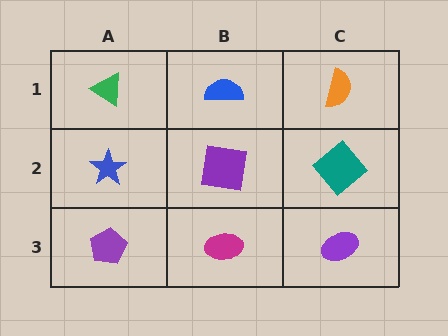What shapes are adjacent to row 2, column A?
A green triangle (row 1, column A), a purple pentagon (row 3, column A), a purple square (row 2, column B).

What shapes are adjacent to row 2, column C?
An orange semicircle (row 1, column C), a purple ellipse (row 3, column C), a purple square (row 2, column B).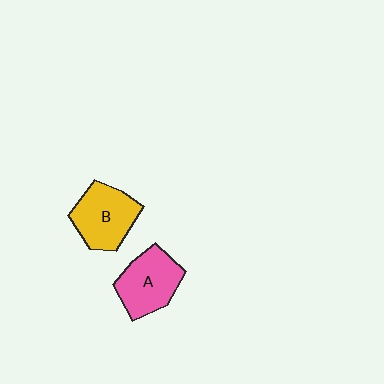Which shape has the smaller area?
Shape A (pink).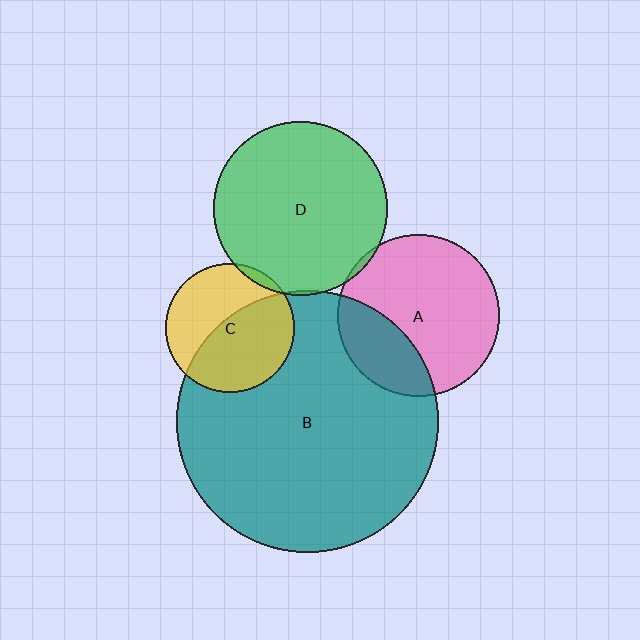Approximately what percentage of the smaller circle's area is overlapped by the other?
Approximately 5%.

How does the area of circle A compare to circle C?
Approximately 1.6 times.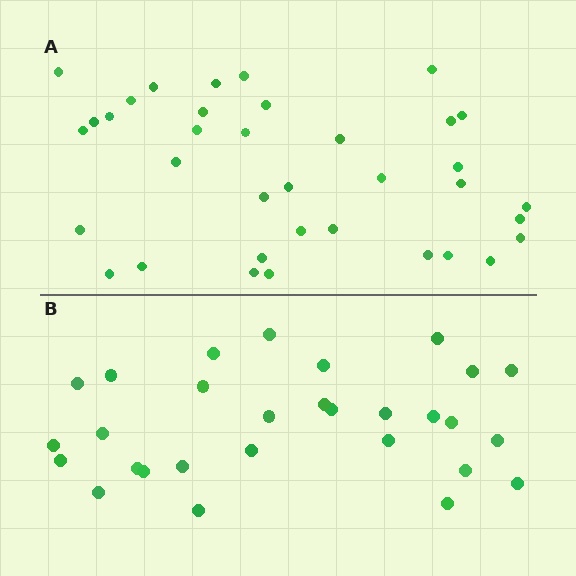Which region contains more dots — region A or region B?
Region A (the top region) has more dots.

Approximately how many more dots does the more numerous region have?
Region A has roughly 8 or so more dots than region B.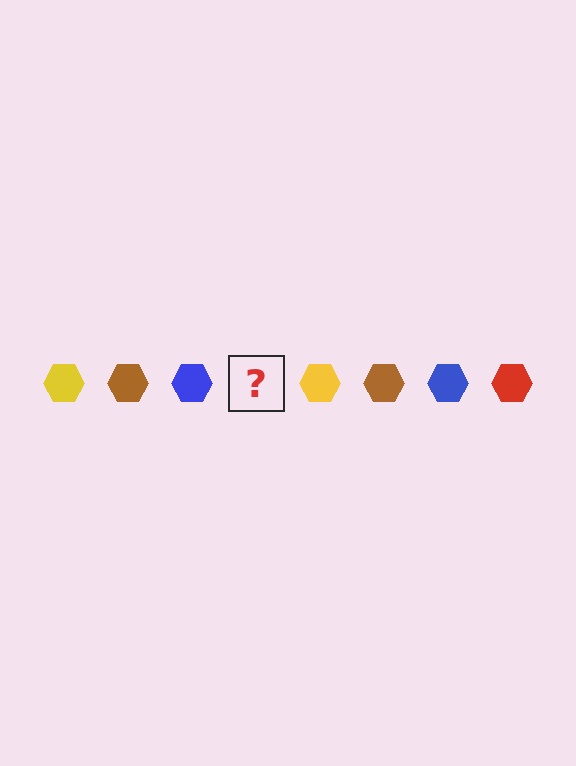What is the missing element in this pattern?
The missing element is a red hexagon.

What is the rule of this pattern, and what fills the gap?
The rule is that the pattern cycles through yellow, brown, blue, red hexagons. The gap should be filled with a red hexagon.